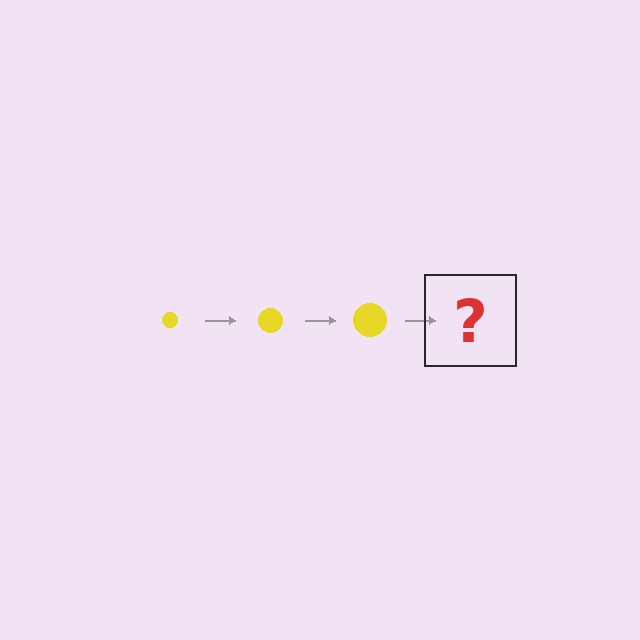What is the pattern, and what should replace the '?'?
The pattern is that the circle gets progressively larger each step. The '?' should be a yellow circle, larger than the previous one.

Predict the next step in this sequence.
The next step is a yellow circle, larger than the previous one.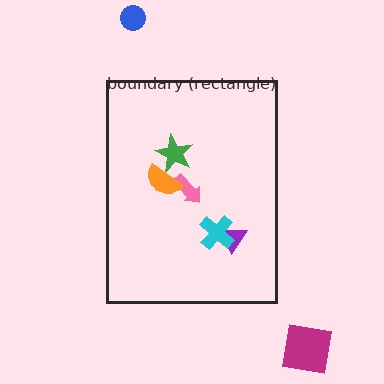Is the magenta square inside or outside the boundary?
Outside.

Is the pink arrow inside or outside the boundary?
Inside.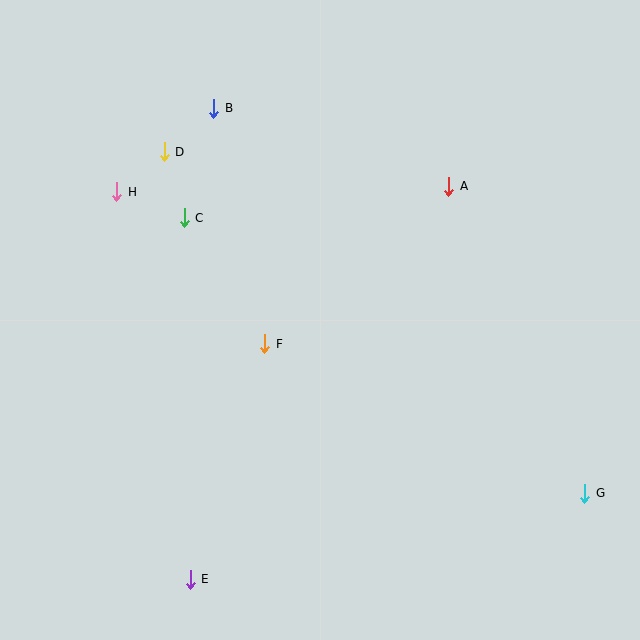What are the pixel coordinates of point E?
Point E is at (190, 579).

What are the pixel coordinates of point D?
Point D is at (164, 152).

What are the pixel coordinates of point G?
Point G is at (585, 493).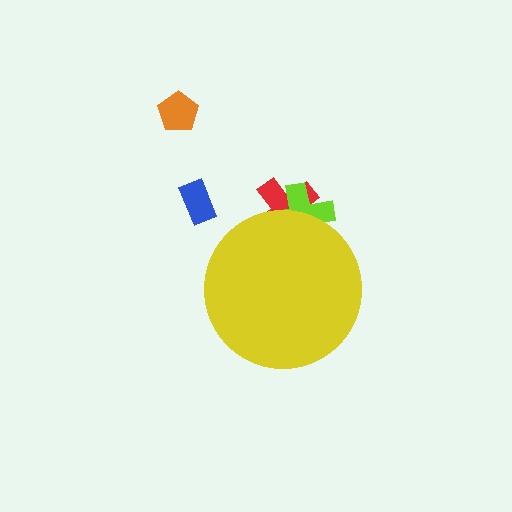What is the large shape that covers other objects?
A yellow circle.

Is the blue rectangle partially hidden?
No, the blue rectangle is fully visible.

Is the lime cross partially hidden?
Yes, the lime cross is partially hidden behind the yellow circle.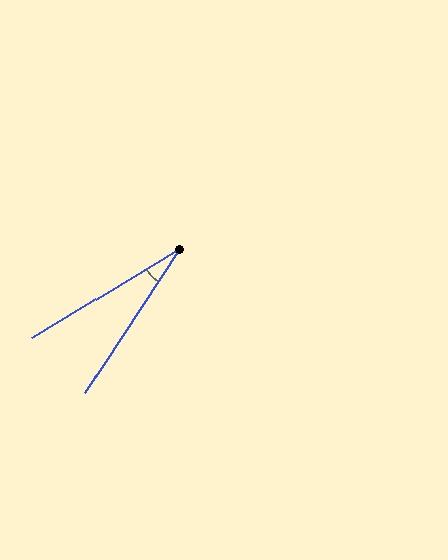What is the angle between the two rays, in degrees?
Approximately 26 degrees.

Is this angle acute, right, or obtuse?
It is acute.